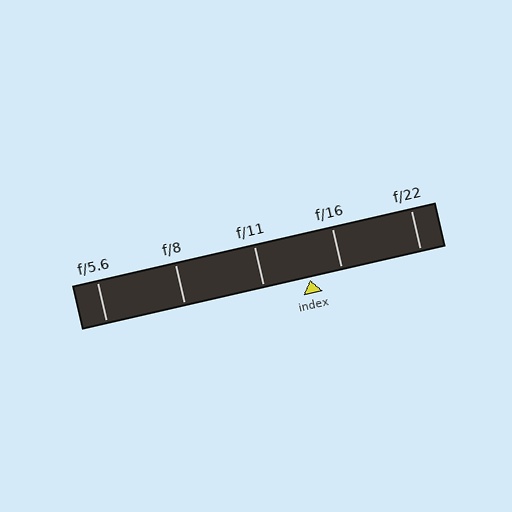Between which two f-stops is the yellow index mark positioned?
The index mark is between f/11 and f/16.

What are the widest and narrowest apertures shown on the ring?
The widest aperture shown is f/5.6 and the narrowest is f/22.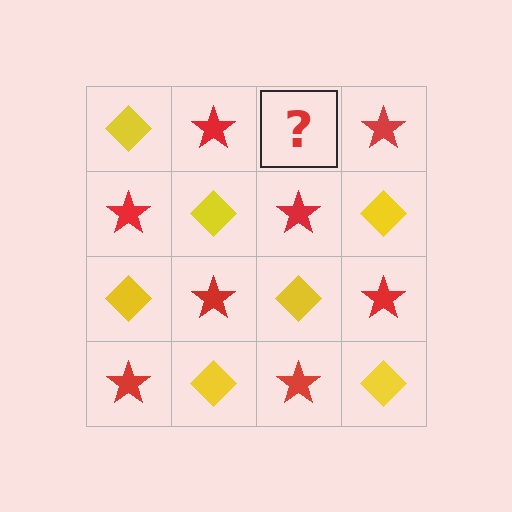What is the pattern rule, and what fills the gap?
The rule is that it alternates yellow diamond and red star in a checkerboard pattern. The gap should be filled with a yellow diamond.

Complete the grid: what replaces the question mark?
The question mark should be replaced with a yellow diamond.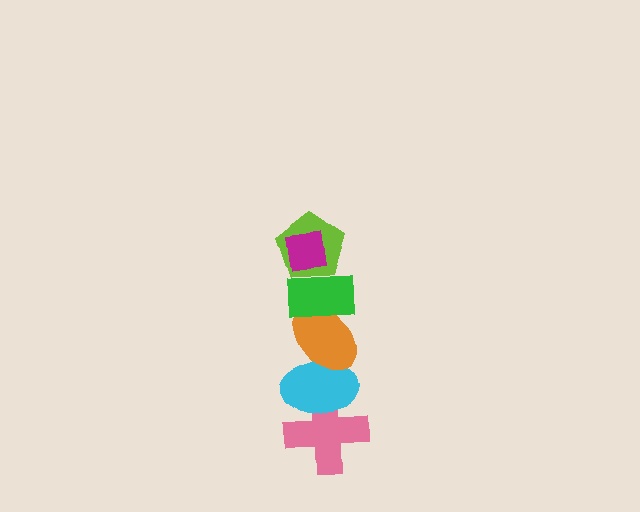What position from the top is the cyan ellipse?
The cyan ellipse is 5th from the top.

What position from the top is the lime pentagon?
The lime pentagon is 2nd from the top.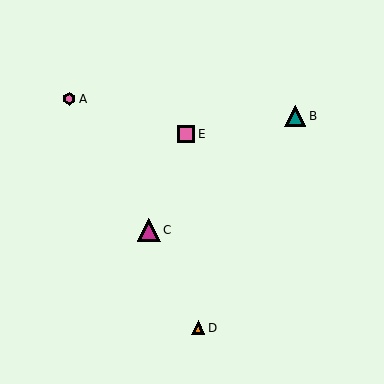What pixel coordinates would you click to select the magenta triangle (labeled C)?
Click at (149, 230) to select the magenta triangle C.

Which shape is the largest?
The magenta triangle (labeled C) is the largest.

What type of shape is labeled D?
Shape D is an orange triangle.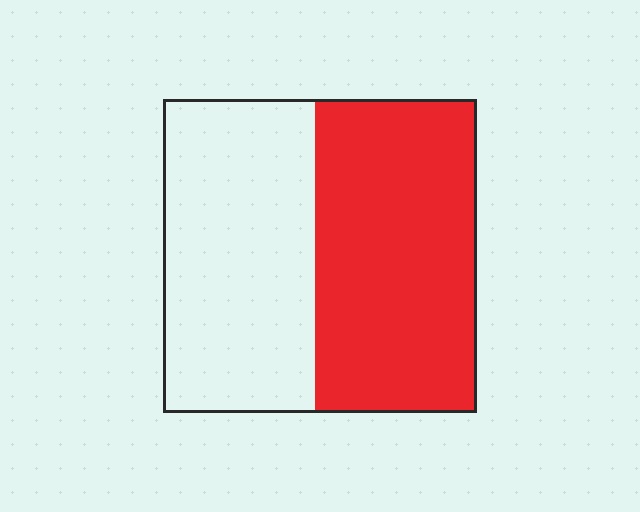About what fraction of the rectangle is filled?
About one half (1/2).